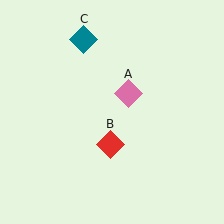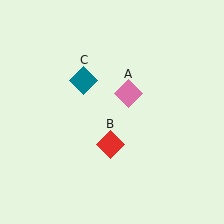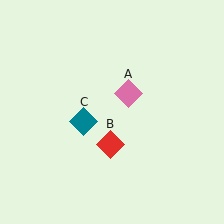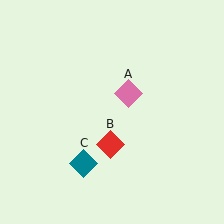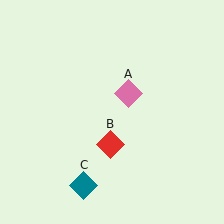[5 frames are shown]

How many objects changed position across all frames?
1 object changed position: teal diamond (object C).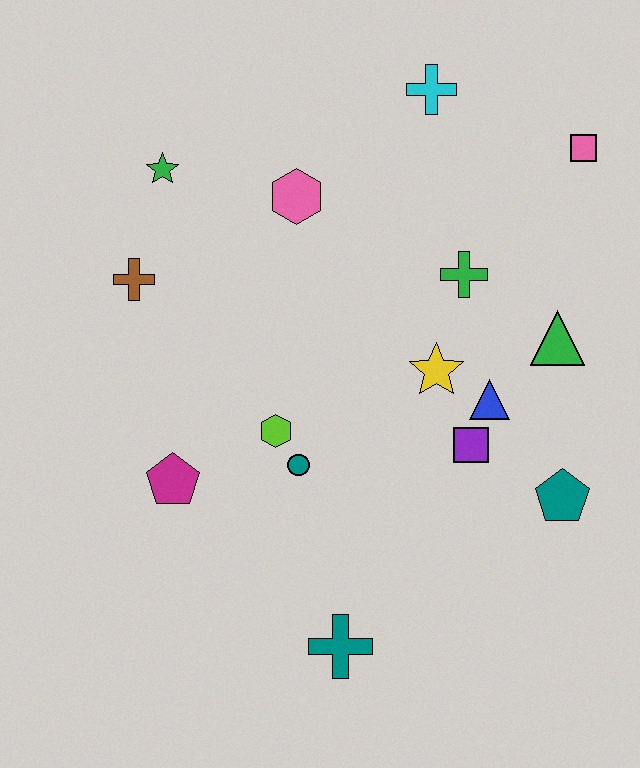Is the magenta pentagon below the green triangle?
Yes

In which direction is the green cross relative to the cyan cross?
The green cross is below the cyan cross.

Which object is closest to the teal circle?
The lime hexagon is closest to the teal circle.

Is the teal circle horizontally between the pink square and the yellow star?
No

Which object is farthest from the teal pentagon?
The green star is farthest from the teal pentagon.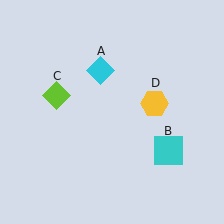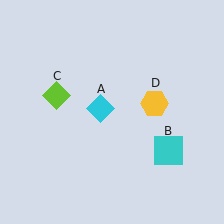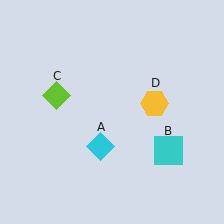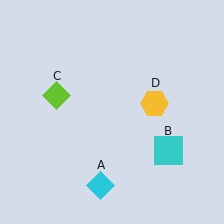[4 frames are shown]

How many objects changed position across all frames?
1 object changed position: cyan diamond (object A).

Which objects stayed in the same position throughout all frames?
Cyan square (object B) and lime diamond (object C) and yellow hexagon (object D) remained stationary.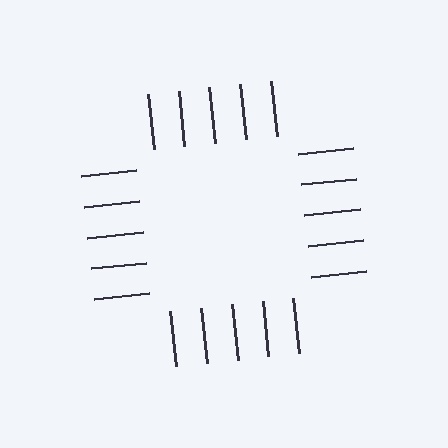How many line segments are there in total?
20 — 5 along each of the 4 edges.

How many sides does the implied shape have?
4 sides — the line-ends trace a square.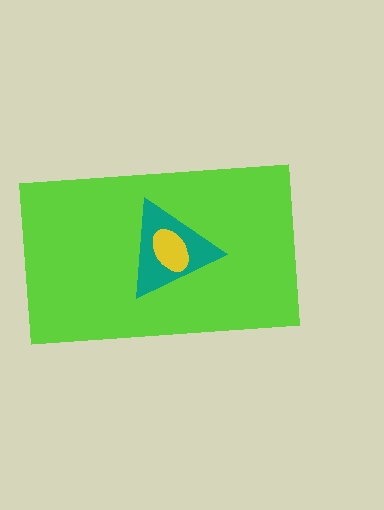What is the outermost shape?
The lime rectangle.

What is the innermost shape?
The yellow ellipse.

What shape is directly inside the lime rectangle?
The teal triangle.